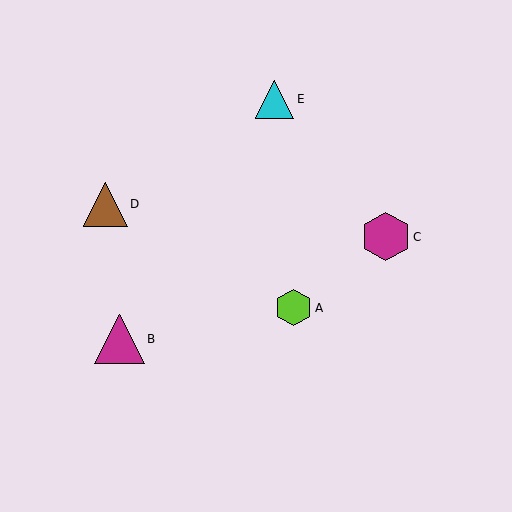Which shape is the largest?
The magenta triangle (labeled B) is the largest.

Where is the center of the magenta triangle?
The center of the magenta triangle is at (119, 339).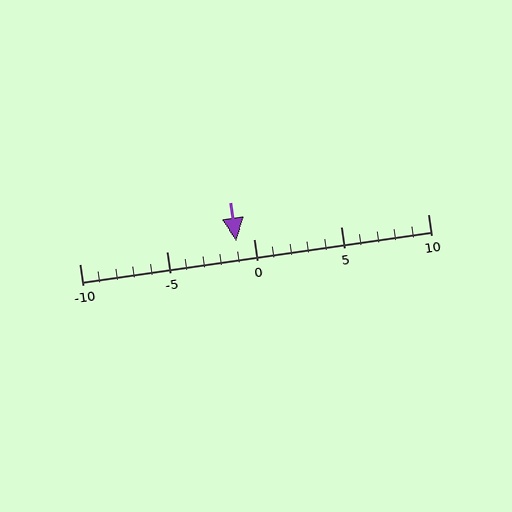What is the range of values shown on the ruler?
The ruler shows values from -10 to 10.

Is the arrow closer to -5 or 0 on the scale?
The arrow is closer to 0.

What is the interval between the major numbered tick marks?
The major tick marks are spaced 5 units apart.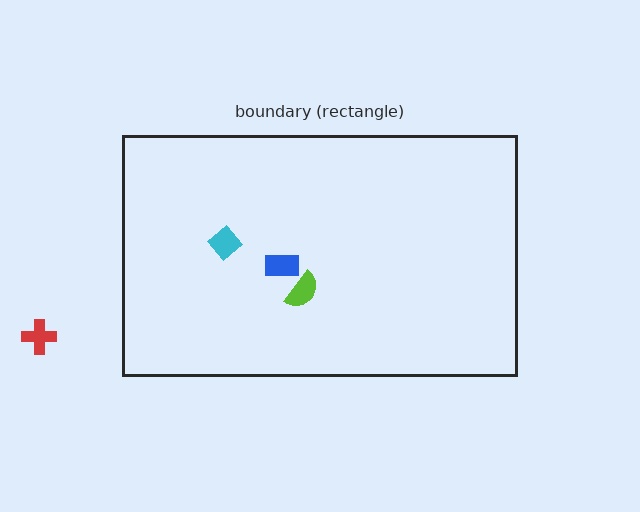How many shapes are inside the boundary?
3 inside, 1 outside.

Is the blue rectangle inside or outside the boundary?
Inside.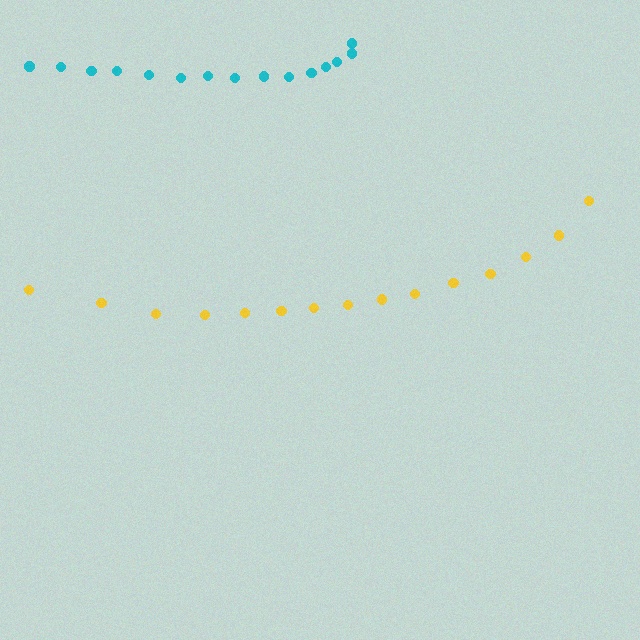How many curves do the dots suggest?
There are 2 distinct paths.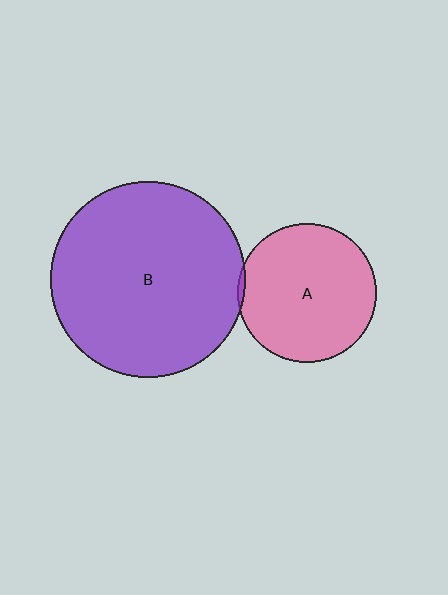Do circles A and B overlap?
Yes.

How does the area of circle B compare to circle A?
Approximately 2.0 times.